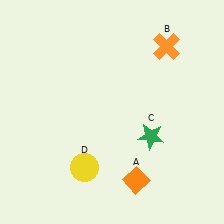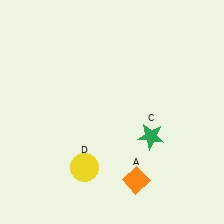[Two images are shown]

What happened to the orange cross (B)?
The orange cross (B) was removed in Image 2. It was in the top-right area of Image 1.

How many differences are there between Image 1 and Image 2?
There is 1 difference between the two images.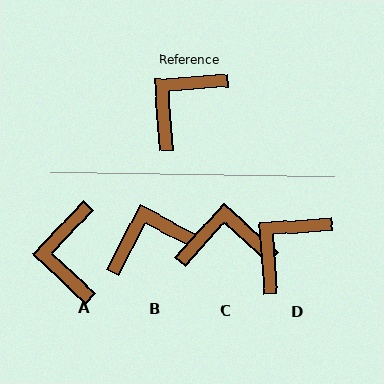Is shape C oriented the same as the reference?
No, it is off by about 47 degrees.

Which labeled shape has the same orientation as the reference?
D.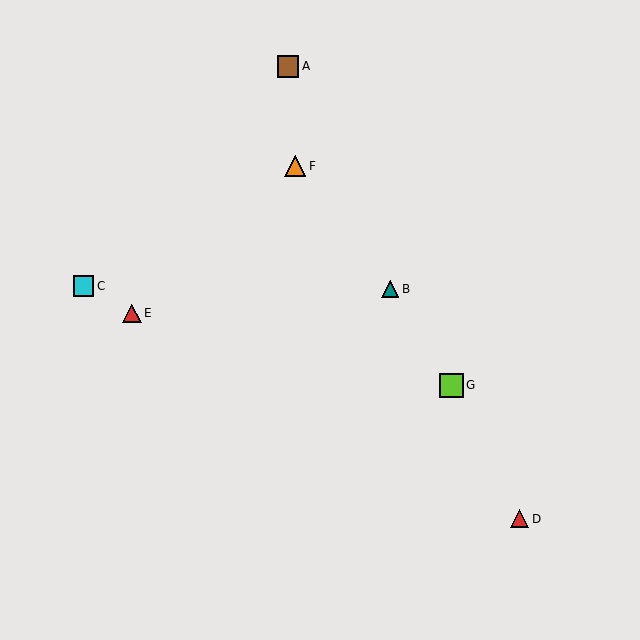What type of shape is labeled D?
Shape D is a red triangle.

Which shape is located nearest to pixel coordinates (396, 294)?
The teal triangle (labeled B) at (390, 289) is nearest to that location.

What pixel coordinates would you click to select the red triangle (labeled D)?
Click at (519, 519) to select the red triangle D.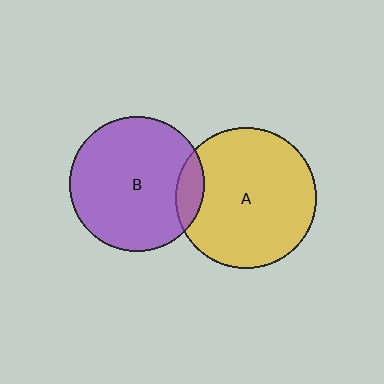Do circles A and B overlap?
Yes.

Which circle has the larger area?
Circle A (yellow).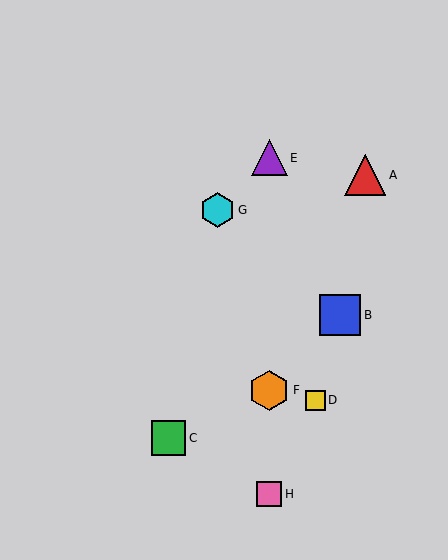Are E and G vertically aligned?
No, E is at x≈269 and G is at x≈218.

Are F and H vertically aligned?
Yes, both are at x≈269.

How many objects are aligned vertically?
3 objects (E, F, H) are aligned vertically.